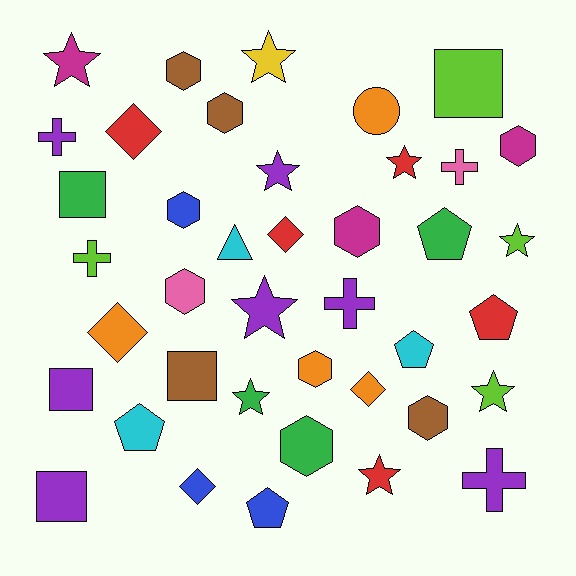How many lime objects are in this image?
There are 4 lime objects.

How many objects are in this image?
There are 40 objects.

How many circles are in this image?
There is 1 circle.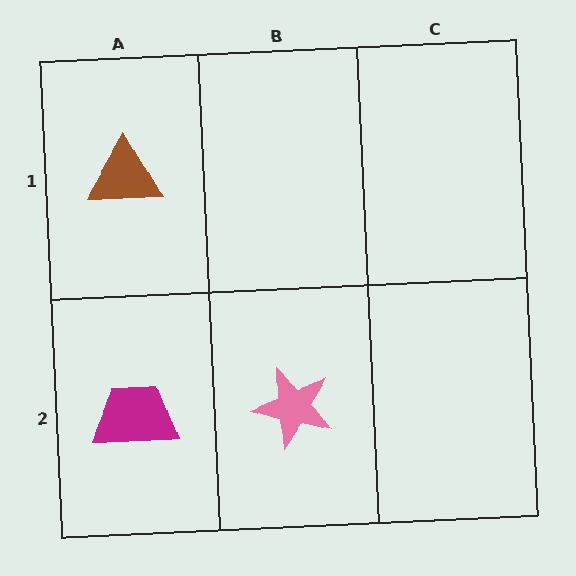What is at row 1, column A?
A brown triangle.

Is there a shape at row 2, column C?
No, that cell is empty.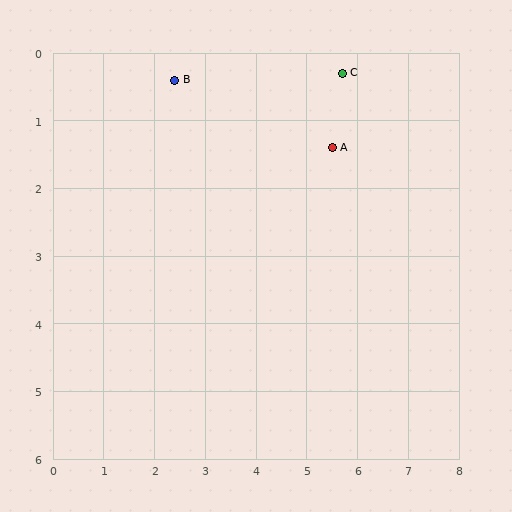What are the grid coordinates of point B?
Point B is at approximately (2.4, 0.4).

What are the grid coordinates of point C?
Point C is at approximately (5.7, 0.3).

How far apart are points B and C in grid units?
Points B and C are about 3.3 grid units apart.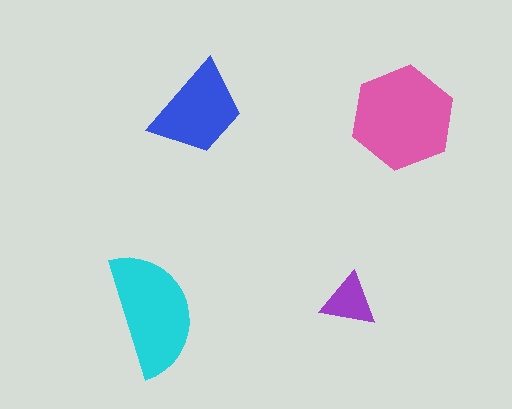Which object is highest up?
The blue trapezoid is topmost.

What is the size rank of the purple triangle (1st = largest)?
4th.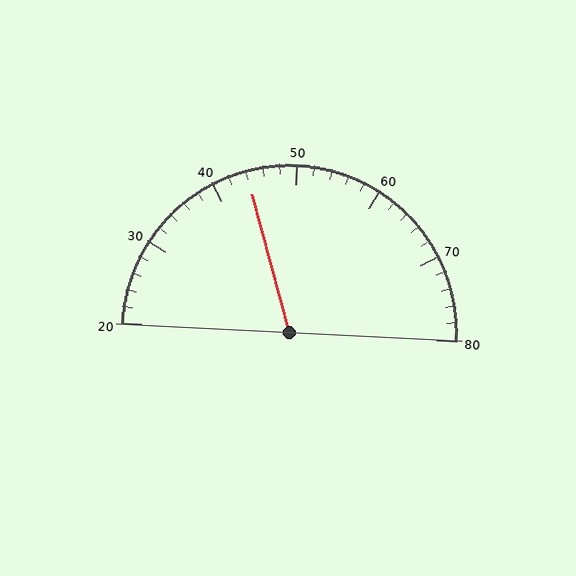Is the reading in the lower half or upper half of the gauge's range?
The reading is in the lower half of the range (20 to 80).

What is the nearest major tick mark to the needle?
The nearest major tick mark is 40.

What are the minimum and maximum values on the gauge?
The gauge ranges from 20 to 80.